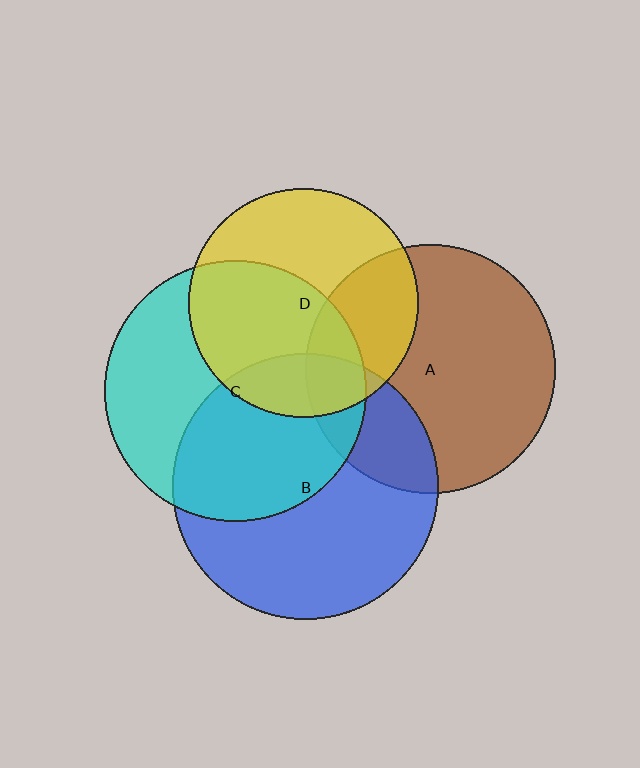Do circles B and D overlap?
Yes.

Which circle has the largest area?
Circle B (blue).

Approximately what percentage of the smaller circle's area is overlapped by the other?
Approximately 20%.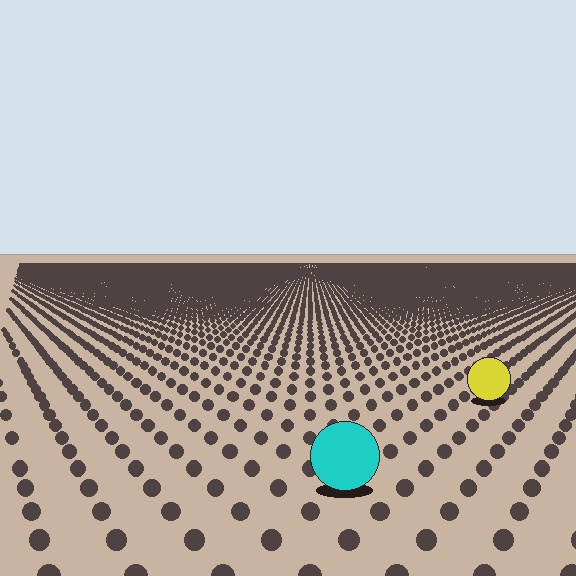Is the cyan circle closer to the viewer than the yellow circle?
Yes. The cyan circle is closer — you can tell from the texture gradient: the ground texture is coarser near it.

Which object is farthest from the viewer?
The yellow circle is farthest from the viewer. It appears smaller and the ground texture around it is denser.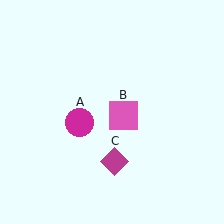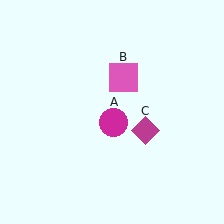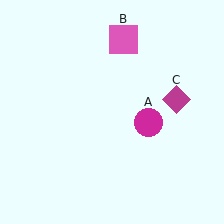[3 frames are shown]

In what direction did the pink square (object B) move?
The pink square (object B) moved up.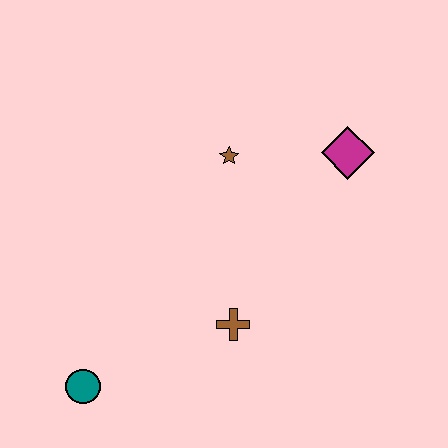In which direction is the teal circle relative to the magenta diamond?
The teal circle is to the left of the magenta diamond.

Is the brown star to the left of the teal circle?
No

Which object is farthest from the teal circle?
The magenta diamond is farthest from the teal circle.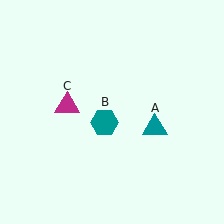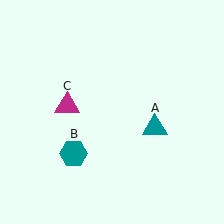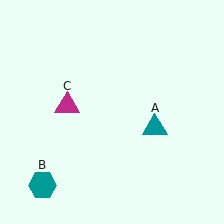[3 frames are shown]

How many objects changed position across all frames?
1 object changed position: teal hexagon (object B).